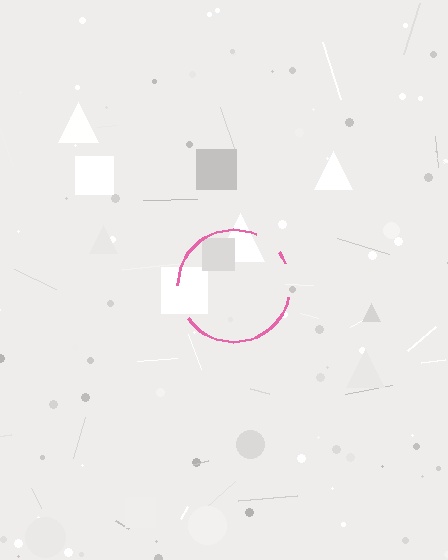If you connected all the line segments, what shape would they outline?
They would outline a circle.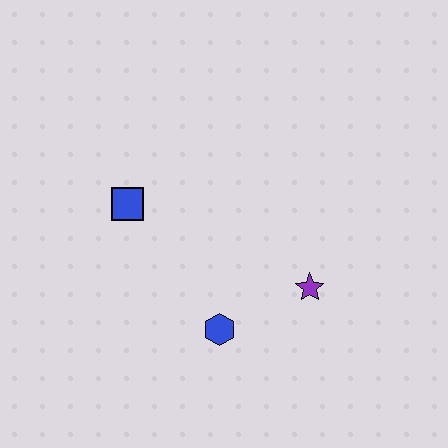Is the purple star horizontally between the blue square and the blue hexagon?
No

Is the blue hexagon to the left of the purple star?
Yes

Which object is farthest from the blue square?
The purple star is farthest from the blue square.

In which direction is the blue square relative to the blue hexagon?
The blue square is above the blue hexagon.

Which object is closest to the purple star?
The blue hexagon is closest to the purple star.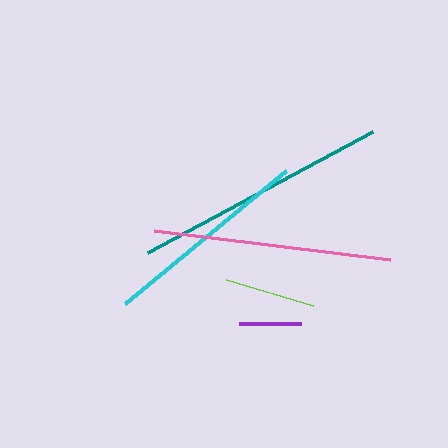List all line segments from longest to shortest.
From longest to shortest: teal, pink, cyan, lime, purple.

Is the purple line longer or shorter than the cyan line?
The cyan line is longer than the purple line.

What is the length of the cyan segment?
The cyan segment is approximately 209 pixels long.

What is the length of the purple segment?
The purple segment is approximately 62 pixels long.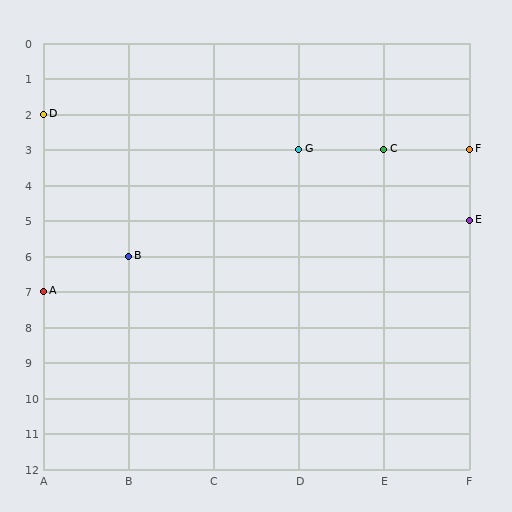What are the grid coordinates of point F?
Point F is at grid coordinates (F, 3).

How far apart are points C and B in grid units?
Points C and B are 3 columns and 3 rows apart (about 4.2 grid units diagonally).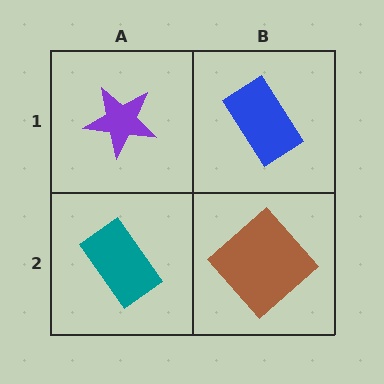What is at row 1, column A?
A purple star.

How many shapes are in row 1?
2 shapes.